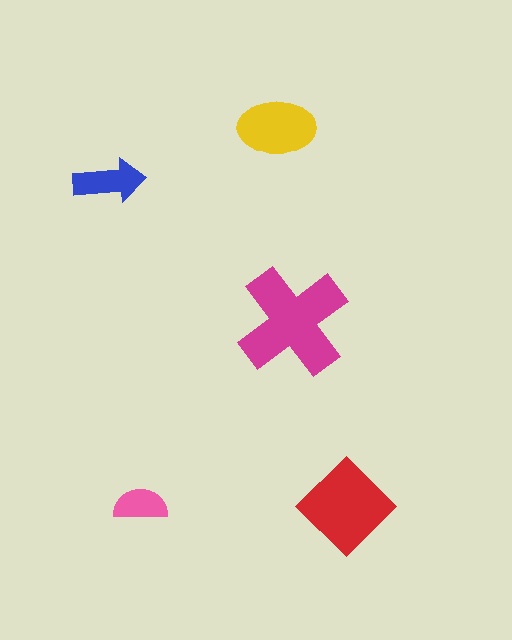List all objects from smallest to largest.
The pink semicircle, the blue arrow, the yellow ellipse, the red diamond, the magenta cross.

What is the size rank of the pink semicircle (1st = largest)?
5th.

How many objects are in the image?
There are 5 objects in the image.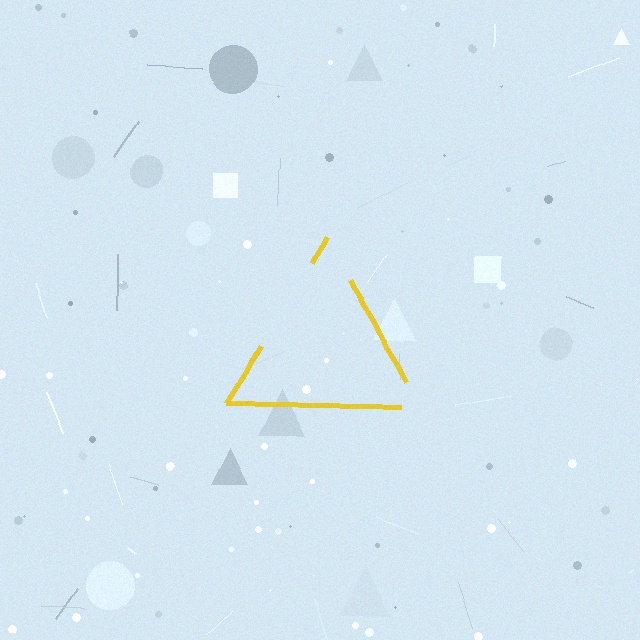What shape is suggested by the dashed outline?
The dashed outline suggests a triangle.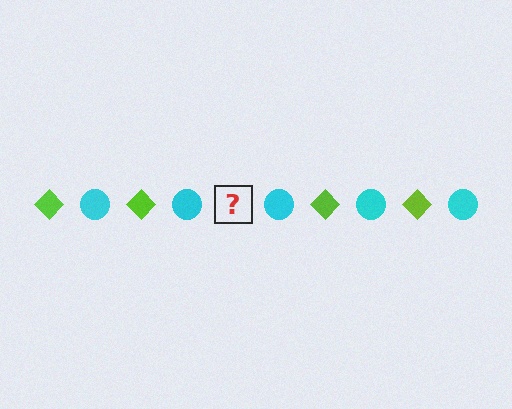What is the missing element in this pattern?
The missing element is a lime diamond.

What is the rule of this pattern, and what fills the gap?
The rule is that the pattern alternates between lime diamond and cyan circle. The gap should be filled with a lime diamond.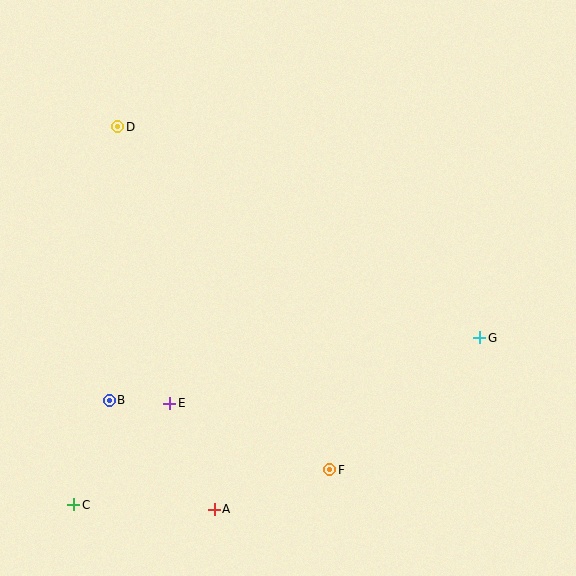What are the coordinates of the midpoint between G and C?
The midpoint between G and C is at (277, 421).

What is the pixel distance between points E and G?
The distance between E and G is 317 pixels.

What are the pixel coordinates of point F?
Point F is at (330, 470).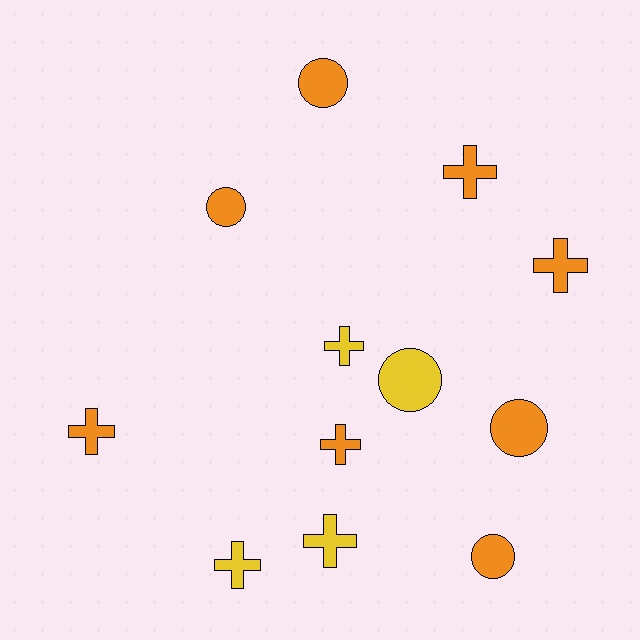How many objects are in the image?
There are 12 objects.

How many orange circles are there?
There are 4 orange circles.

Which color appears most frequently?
Orange, with 8 objects.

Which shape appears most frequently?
Cross, with 7 objects.